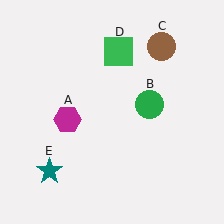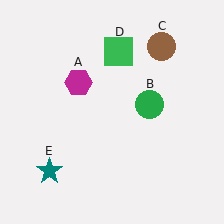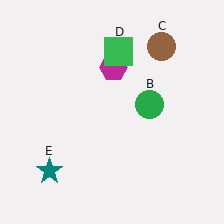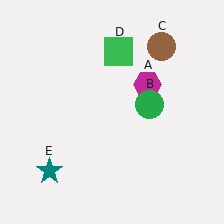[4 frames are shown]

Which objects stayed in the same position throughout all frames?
Green circle (object B) and brown circle (object C) and green square (object D) and teal star (object E) remained stationary.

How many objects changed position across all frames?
1 object changed position: magenta hexagon (object A).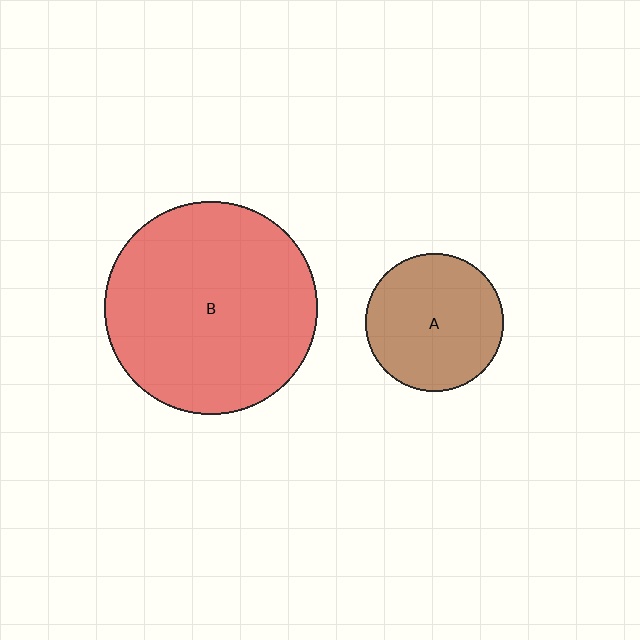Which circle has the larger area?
Circle B (red).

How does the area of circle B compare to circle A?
Approximately 2.4 times.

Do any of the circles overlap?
No, none of the circles overlap.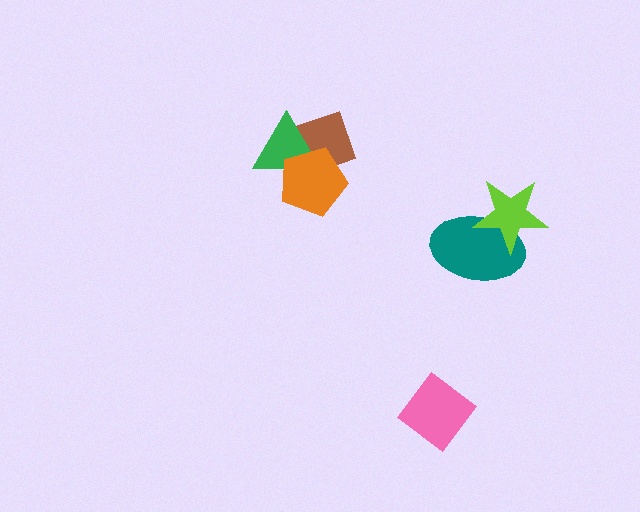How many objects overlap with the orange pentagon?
2 objects overlap with the orange pentagon.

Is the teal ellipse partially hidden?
Yes, it is partially covered by another shape.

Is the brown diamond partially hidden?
Yes, it is partially covered by another shape.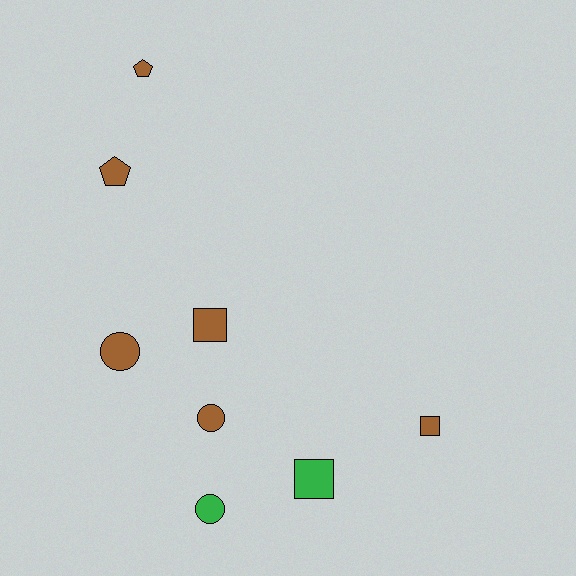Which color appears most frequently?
Brown, with 6 objects.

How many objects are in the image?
There are 8 objects.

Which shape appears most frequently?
Circle, with 3 objects.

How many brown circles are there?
There are 2 brown circles.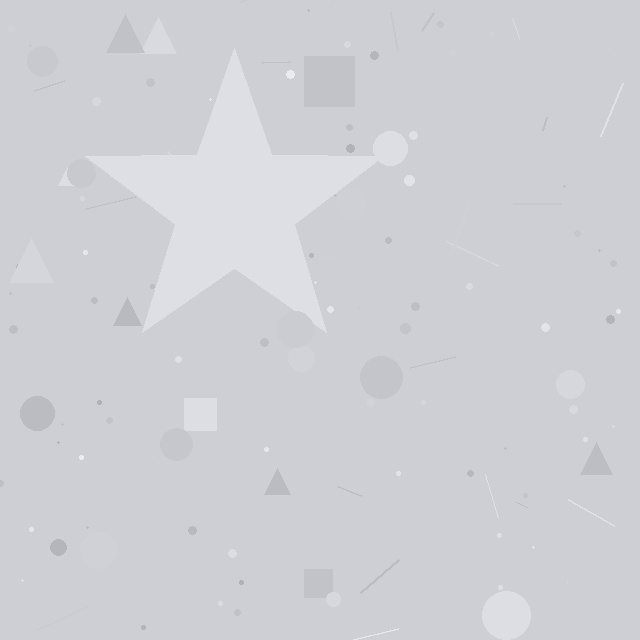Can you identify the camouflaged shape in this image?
The camouflaged shape is a star.